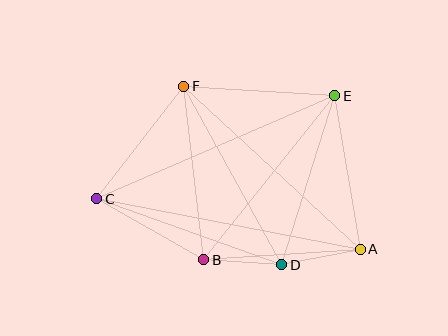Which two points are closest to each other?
Points B and D are closest to each other.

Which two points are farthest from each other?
Points A and C are farthest from each other.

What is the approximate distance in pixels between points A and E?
The distance between A and E is approximately 155 pixels.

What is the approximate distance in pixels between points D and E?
The distance between D and E is approximately 177 pixels.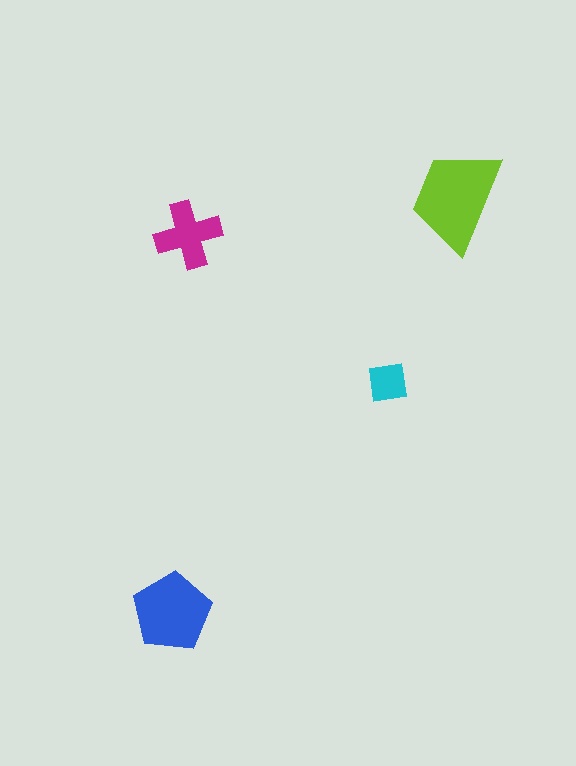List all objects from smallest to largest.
The cyan square, the magenta cross, the blue pentagon, the lime trapezoid.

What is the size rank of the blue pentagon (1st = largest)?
2nd.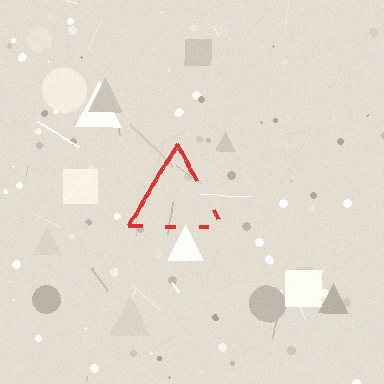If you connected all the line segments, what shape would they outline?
They would outline a triangle.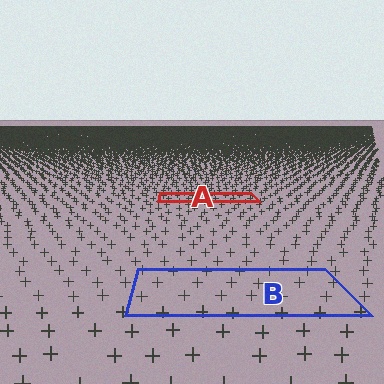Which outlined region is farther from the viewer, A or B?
Region A is farther from the viewer — the texture elements inside it appear smaller and more densely packed.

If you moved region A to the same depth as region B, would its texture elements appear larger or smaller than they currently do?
They would appear larger. At a closer depth, the same texture elements are projected at a bigger on-screen size.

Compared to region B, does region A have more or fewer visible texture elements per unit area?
Region A has more texture elements per unit area — they are packed more densely because it is farther away.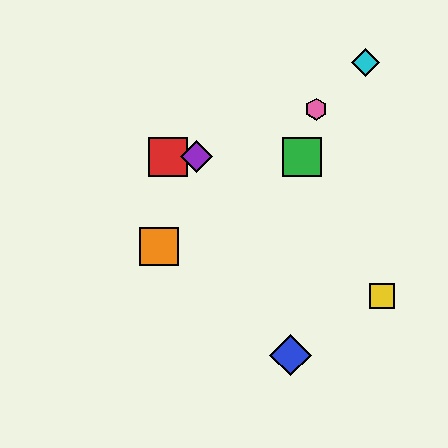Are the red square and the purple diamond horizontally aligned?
Yes, both are at y≈157.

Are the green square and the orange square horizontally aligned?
No, the green square is at y≈157 and the orange square is at y≈247.